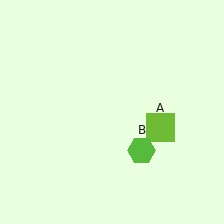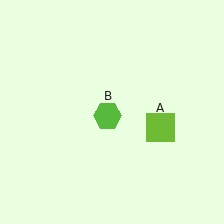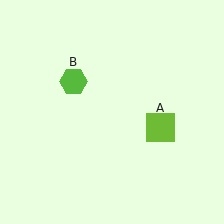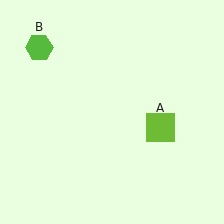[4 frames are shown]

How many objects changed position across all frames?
1 object changed position: lime hexagon (object B).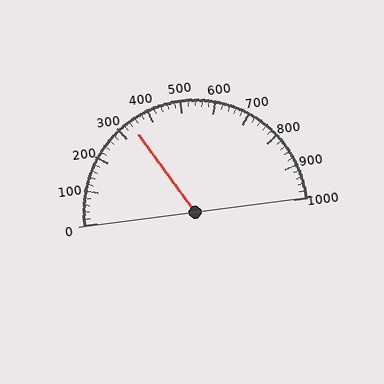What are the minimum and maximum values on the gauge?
The gauge ranges from 0 to 1000.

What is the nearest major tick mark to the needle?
The nearest major tick mark is 300.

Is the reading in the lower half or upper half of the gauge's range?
The reading is in the lower half of the range (0 to 1000).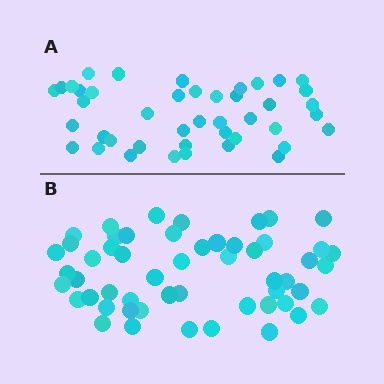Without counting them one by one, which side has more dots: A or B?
Region B (the bottom region) has more dots.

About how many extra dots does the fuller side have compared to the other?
Region B has roughly 10 or so more dots than region A.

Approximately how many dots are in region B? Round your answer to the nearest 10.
About 50 dots. (The exact count is 53, which rounds to 50.)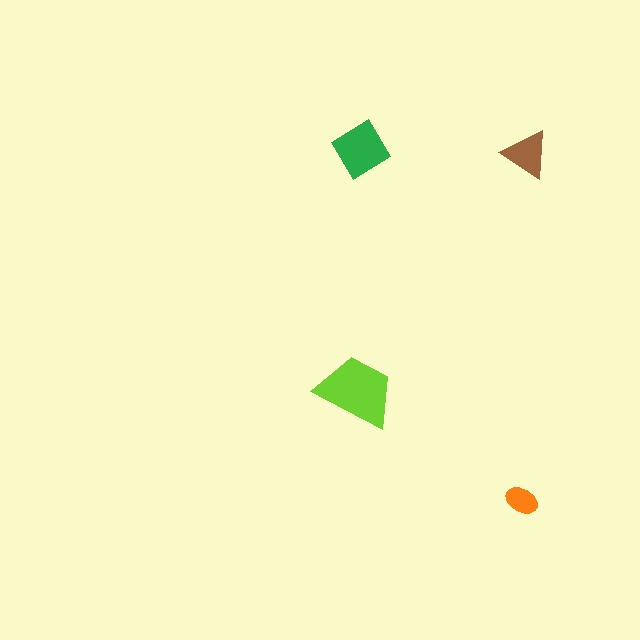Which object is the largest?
The lime trapezoid.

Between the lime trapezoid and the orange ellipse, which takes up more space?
The lime trapezoid.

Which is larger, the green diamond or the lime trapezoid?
The lime trapezoid.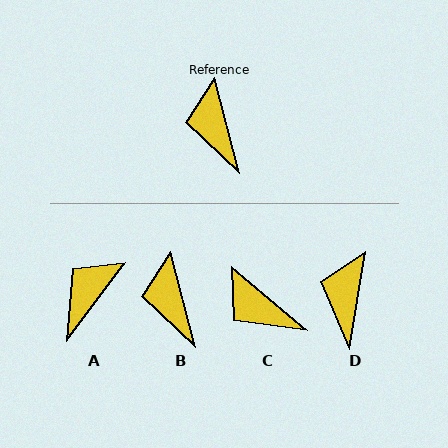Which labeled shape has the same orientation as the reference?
B.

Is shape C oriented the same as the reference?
No, it is off by about 35 degrees.